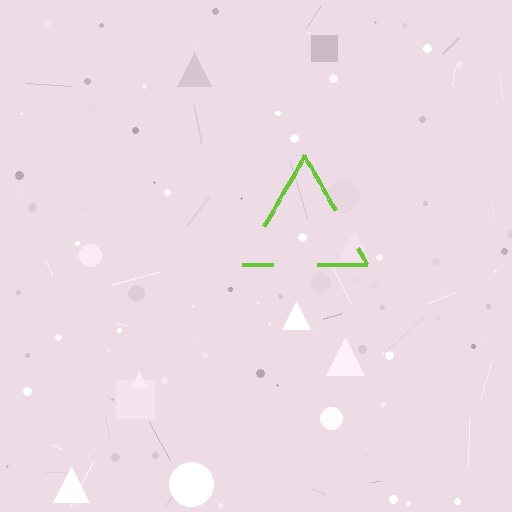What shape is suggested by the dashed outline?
The dashed outline suggests a triangle.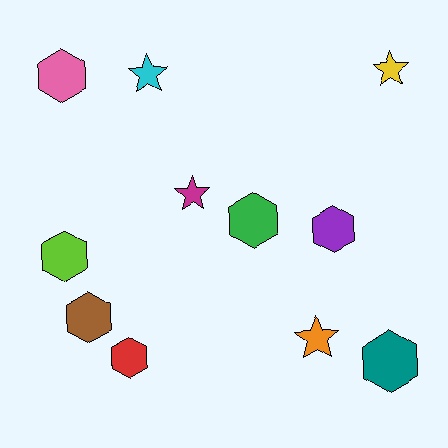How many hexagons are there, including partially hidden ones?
There are 7 hexagons.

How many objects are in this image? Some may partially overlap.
There are 11 objects.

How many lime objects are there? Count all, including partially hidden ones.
There is 1 lime object.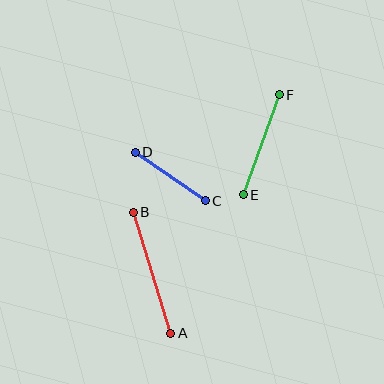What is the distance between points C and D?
The distance is approximately 86 pixels.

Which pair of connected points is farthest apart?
Points A and B are farthest apart.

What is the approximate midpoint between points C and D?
The midpoint is at approximately (170, 177) pixels.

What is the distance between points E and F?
The distance is approximately 107 pixels.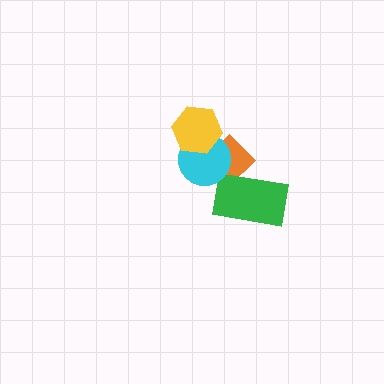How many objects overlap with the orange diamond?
3 objects overlap with the orange diamond.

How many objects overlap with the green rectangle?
1 object overlaps with the green rectangle.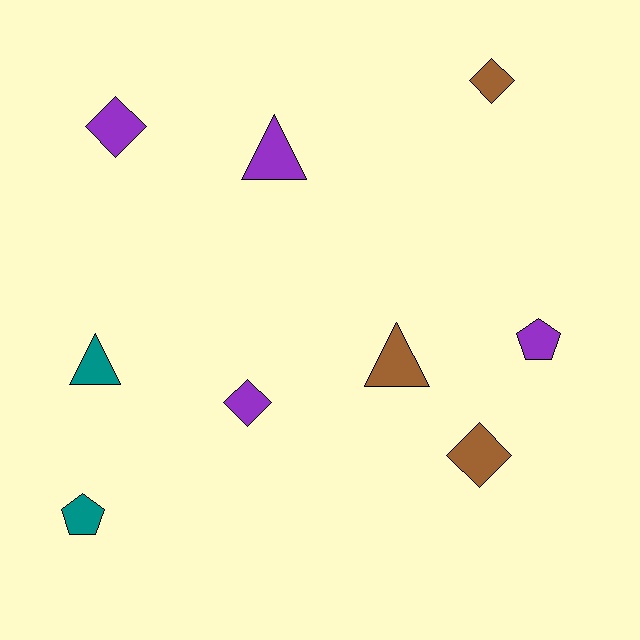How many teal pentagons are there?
There is 1 teal pentagon.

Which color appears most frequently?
Purple, with 4 objects.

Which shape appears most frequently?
Diamond, with 4 objects.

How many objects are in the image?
There are 9 objects.